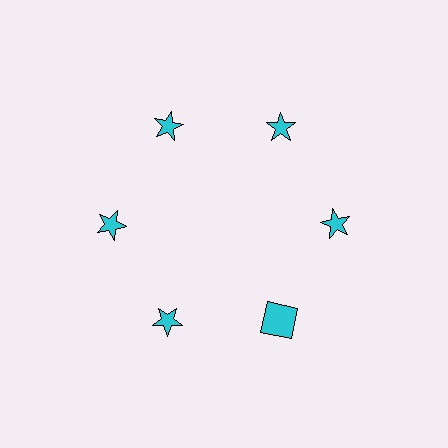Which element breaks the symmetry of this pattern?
The cyan square at roughly the 5 o'clock position breaks the symmetry. All other shapes are cyan stars.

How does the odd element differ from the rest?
It has a different shape: square instead of star.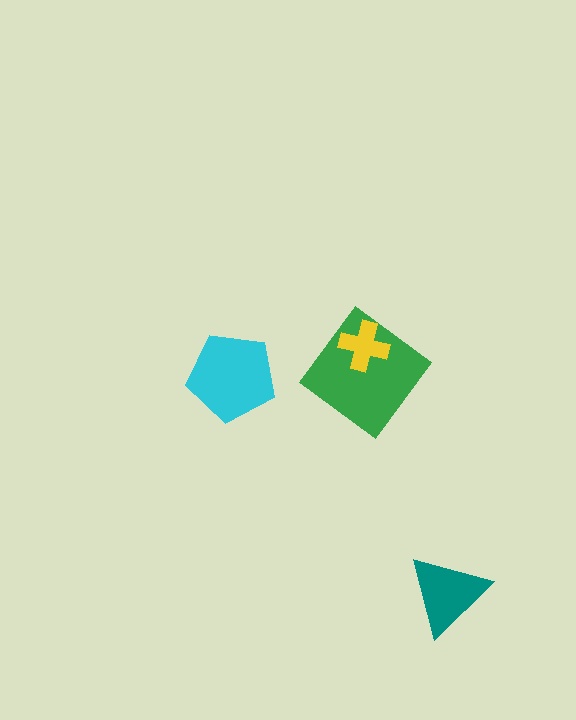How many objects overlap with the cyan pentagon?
0 objects overlap with the cyan pentagon.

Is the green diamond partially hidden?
Yes, it is partially covered by another shape.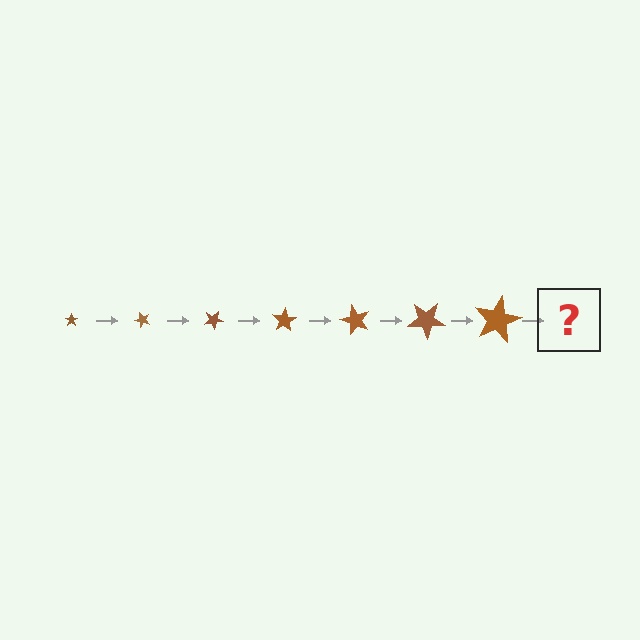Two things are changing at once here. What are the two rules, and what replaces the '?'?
The two rules are that the star grows larger each step and it rotates 50 degrees each step. The '?' should be a star, larger than the previous one and rotated 350 degrees from the start.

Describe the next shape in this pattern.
It should be a star, larger than the previous one and rotated 350 degrees from the start.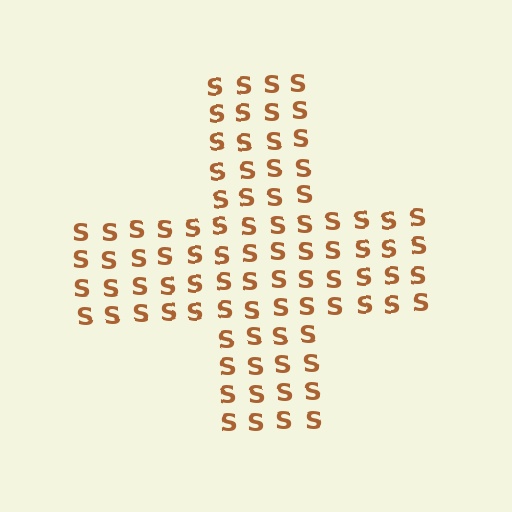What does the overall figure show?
The overall figure shows a cross.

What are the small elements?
The small elements are letter S's.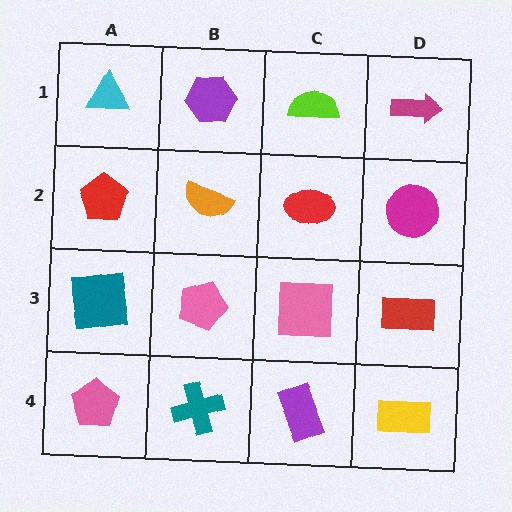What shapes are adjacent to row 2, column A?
A cyan triangle (row 1, column A), a teal square (row 3, column A), an orange semicircle (row 2, column B).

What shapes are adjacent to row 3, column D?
A magenta circle (row 2, column D), a yellow rectangle (row 4, column D), a pink square (row 3, column C).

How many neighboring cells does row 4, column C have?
3.